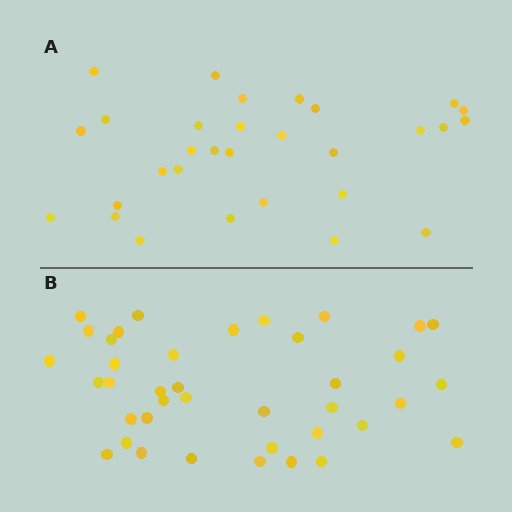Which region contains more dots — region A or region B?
Region B (the bottom region) has more dots.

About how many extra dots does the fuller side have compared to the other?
Region B has roughly 8 or so more dots than region A.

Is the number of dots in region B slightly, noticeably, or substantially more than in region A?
Region B has noticeably more, but not dramatically so. The ratio is roughly 1.3 to 1.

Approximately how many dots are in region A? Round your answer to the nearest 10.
About 30 dots.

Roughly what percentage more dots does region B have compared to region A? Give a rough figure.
About 30% more.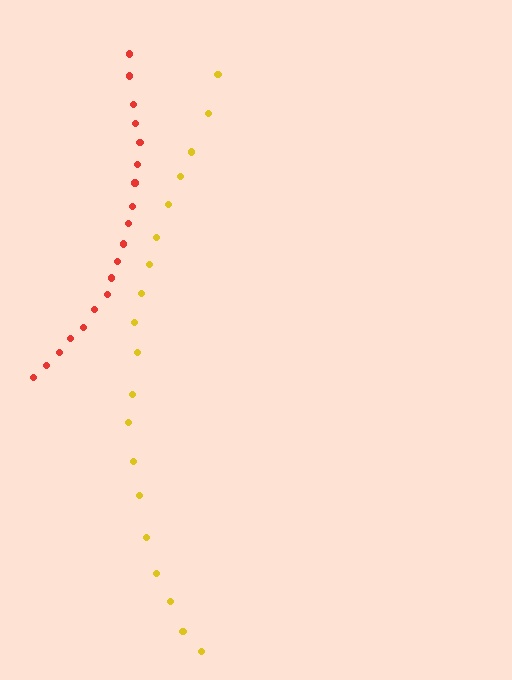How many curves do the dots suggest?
There are 2 distinct paths.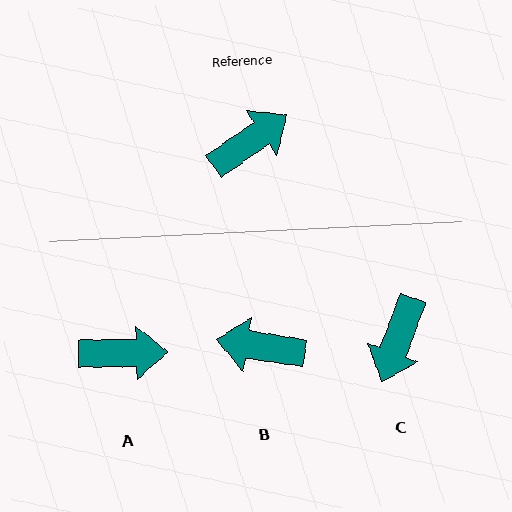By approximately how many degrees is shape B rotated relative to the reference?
Approximately 136 degrees counter-clockwise.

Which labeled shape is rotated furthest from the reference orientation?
C, about 145 degrees away.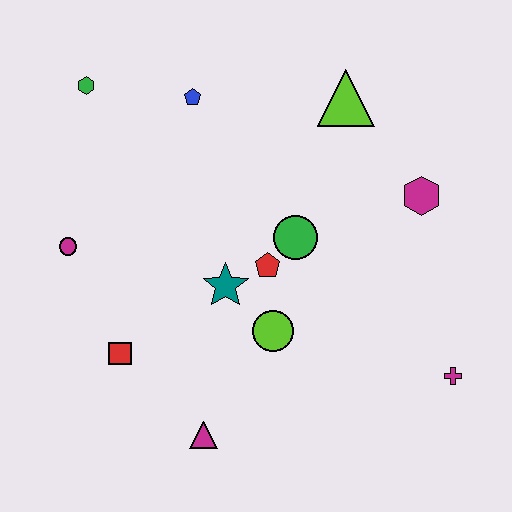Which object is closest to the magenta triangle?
The red square is closest to the magenta triangle.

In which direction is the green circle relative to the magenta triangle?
The green circle is above the magenta triangle.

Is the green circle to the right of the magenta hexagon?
No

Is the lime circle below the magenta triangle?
No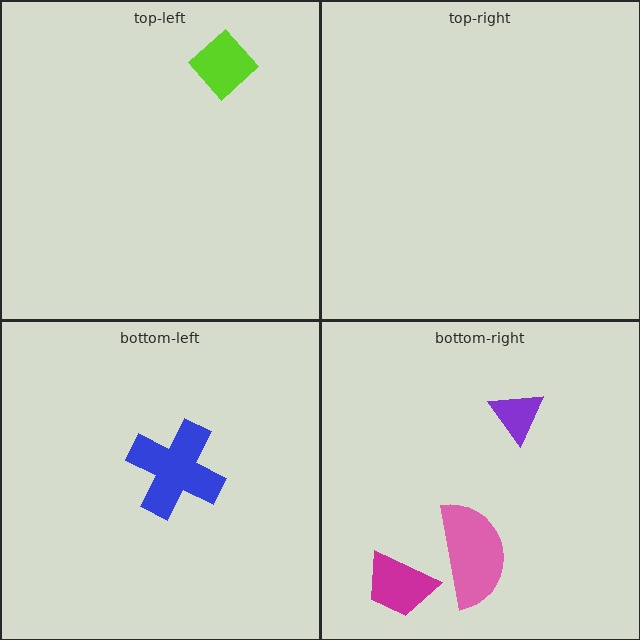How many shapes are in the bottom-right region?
3.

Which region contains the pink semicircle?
The bottom-right region.